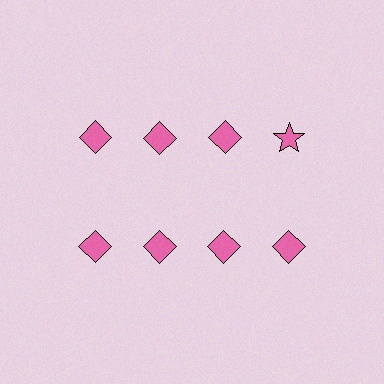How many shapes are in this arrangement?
There are 8 shapes arranged in a grid pattern.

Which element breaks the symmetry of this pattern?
The pink star in the top row, second from right column breaks the symmetry. All other shapes are pink diamonds.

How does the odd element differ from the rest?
It has a different shape: star instead of diamond.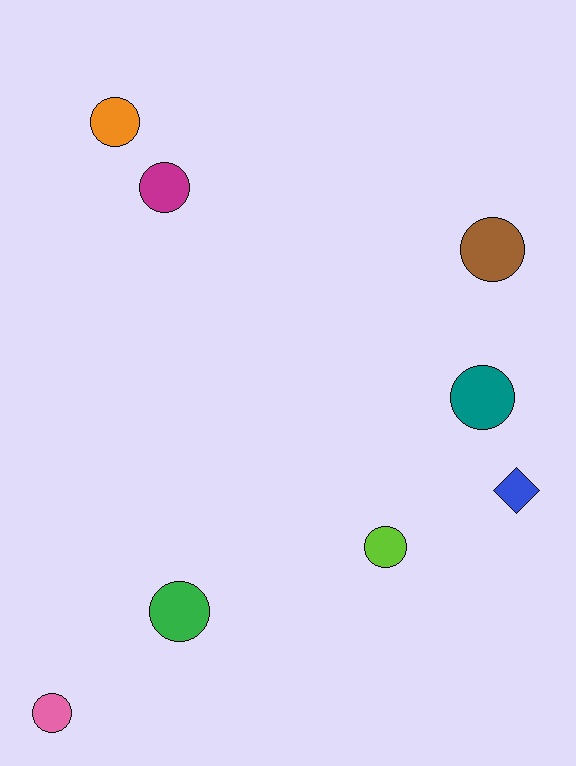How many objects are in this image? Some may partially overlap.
There are 8 objects.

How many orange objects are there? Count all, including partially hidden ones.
There is 1 orange object.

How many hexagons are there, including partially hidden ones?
There are no hexagons.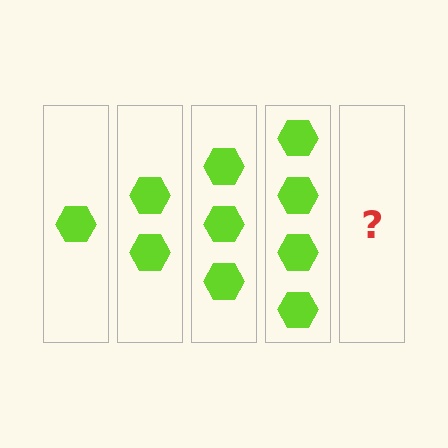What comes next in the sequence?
The next element should be 5 hexagons.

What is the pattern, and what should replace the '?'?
The pattern is that each step adds one more hexagon. The '?' should be 5 hexagons.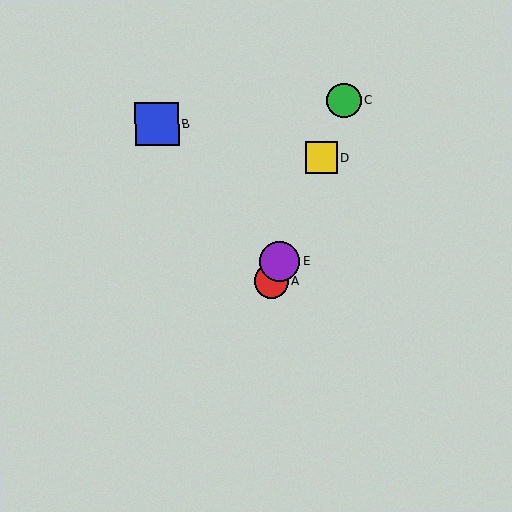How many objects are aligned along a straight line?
4 objects (A, C, D, E) are aligned along a straight line.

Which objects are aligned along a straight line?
Objects A, C, D, E are aligned along a straight line.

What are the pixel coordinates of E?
Object E is at (279, 261).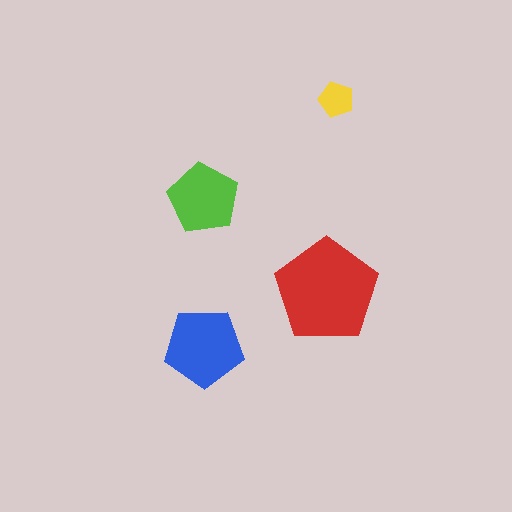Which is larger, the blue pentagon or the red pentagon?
The red one.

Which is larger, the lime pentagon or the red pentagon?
The red one.